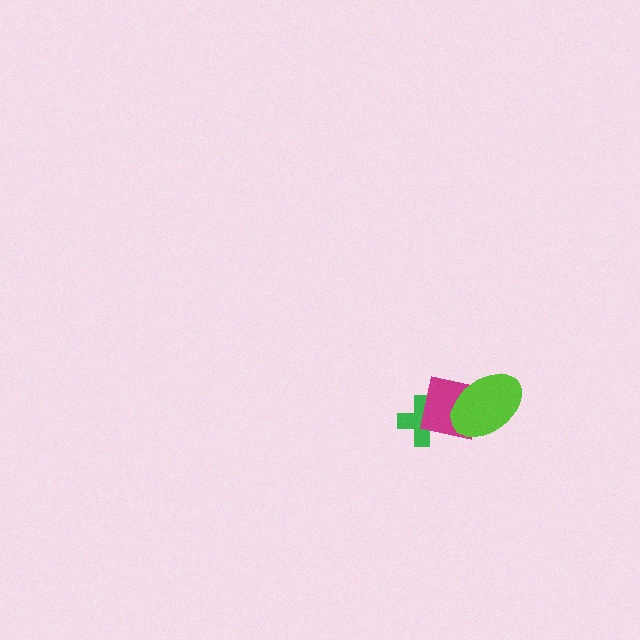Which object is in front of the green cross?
The magenta square is in front of the green cross.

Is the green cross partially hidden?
Yes, it is partially covered by another shape.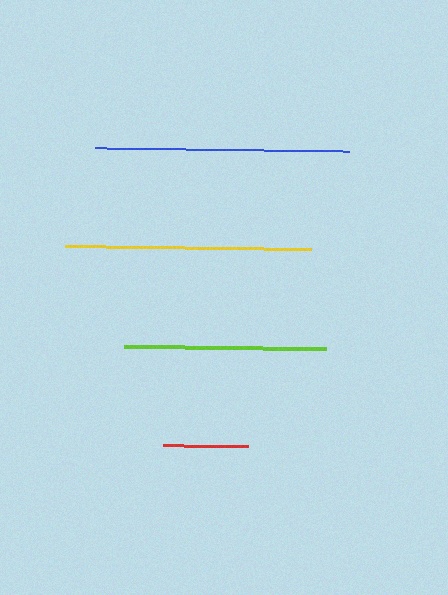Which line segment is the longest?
The blue line is the longest at approximately 255 pixels.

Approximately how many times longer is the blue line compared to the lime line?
The blue line is approximately 1.3 times the length of the lime line.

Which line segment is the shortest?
The red line is the shortest at approximately 85 pixels.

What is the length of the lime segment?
The lime segment is approximately 202 pixels long.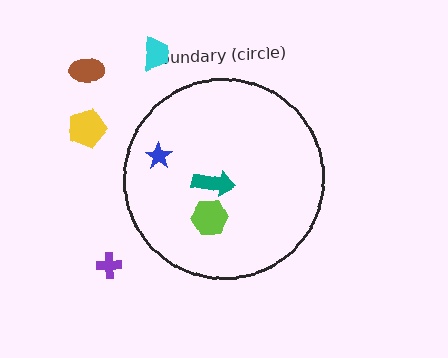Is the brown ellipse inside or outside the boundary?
Outside.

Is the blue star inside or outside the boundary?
Inside.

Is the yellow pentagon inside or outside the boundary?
Outside.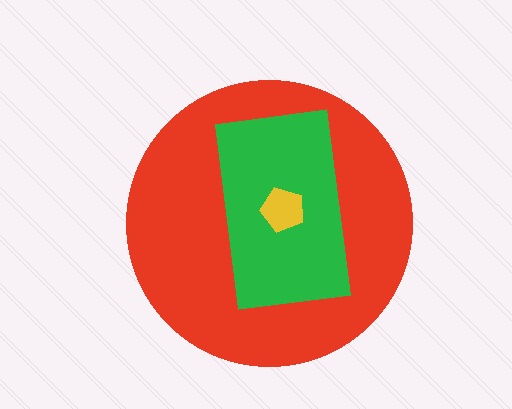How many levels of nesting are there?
3.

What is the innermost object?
The yellow pentagon.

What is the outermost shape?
The red circle.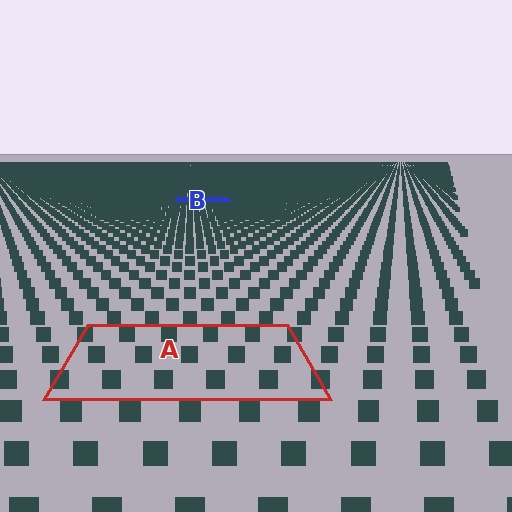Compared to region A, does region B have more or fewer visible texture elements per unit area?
Region B has more texture elements per unit area — they are packed more densely because it is farther away.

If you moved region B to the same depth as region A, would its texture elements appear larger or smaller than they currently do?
They would appear larger. At a closer depth, the same texture elements are projected at a bigger on-screen size.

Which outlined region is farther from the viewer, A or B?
Region B is farther from the viewer — the texture elements inside it appear smaller and more densely packed.